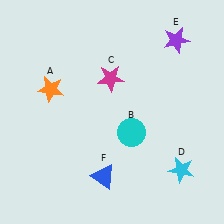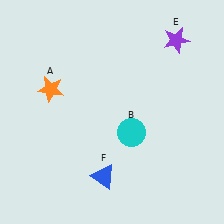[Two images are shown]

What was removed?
The magenta star (C), the cyan star (D) were removed in Image 2.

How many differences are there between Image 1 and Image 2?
There are 2 differences between the two images.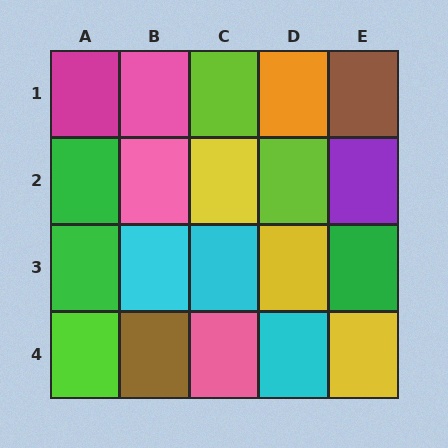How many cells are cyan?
3 cells are cyan.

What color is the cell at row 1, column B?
Pink.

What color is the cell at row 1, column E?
Brown.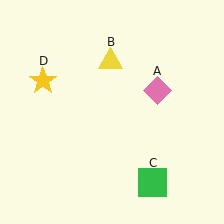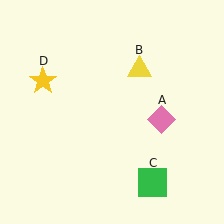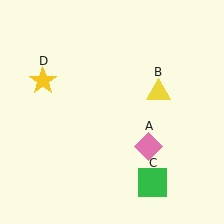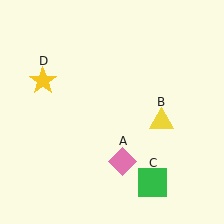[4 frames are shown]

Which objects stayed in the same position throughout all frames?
Green square (object C) and yellow star (object D) remained stationary.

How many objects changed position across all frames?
2 objects changed position: pink diamond (object A), yellow triangle (object B).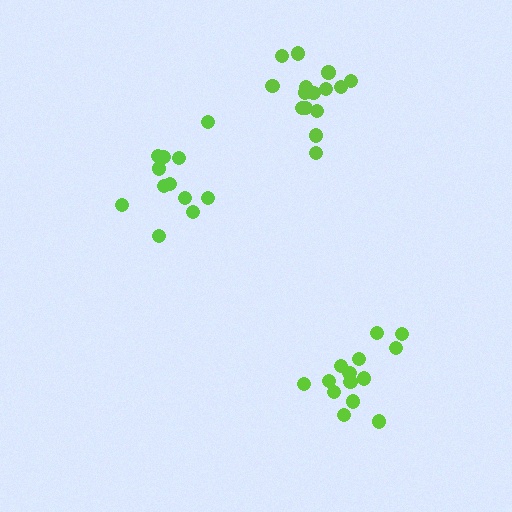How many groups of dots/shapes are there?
There are 3 groups.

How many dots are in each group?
Group 1: 14 dots, Group 2: 15 dots, Group 3: 12 dots (41 total).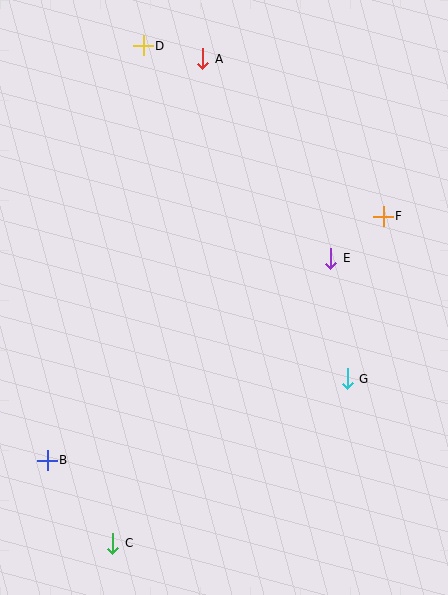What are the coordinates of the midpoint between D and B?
The midpoint between D and B is at (95, 253).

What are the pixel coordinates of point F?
Point F is at (383, 216).